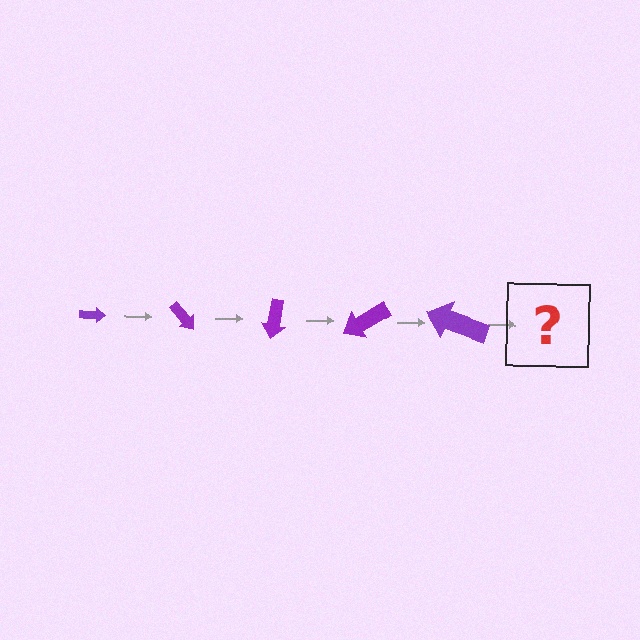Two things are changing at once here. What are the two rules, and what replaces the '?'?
The two rules are that the arrow grows larger each step and it rotates 50 degrees each step. The '?' should be an arrow, larger than the previous one and rotated 250 degrees from the start.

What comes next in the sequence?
The next element should be an arrow, larger than the previous one and rotated 250 degrees from the start.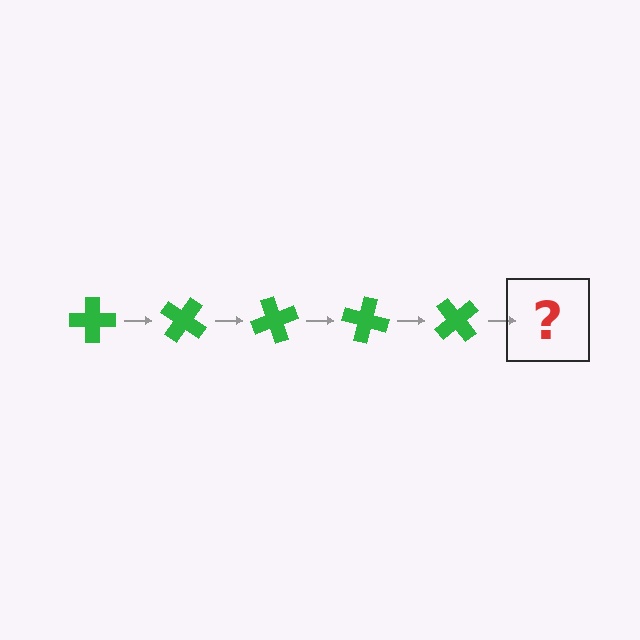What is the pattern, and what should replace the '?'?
The pattern is that the cross rotates 35 degrees each step. The '?' should be a green cross rotated 175 degrees.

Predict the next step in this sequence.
The next step is a green cross rotated 175 degrees.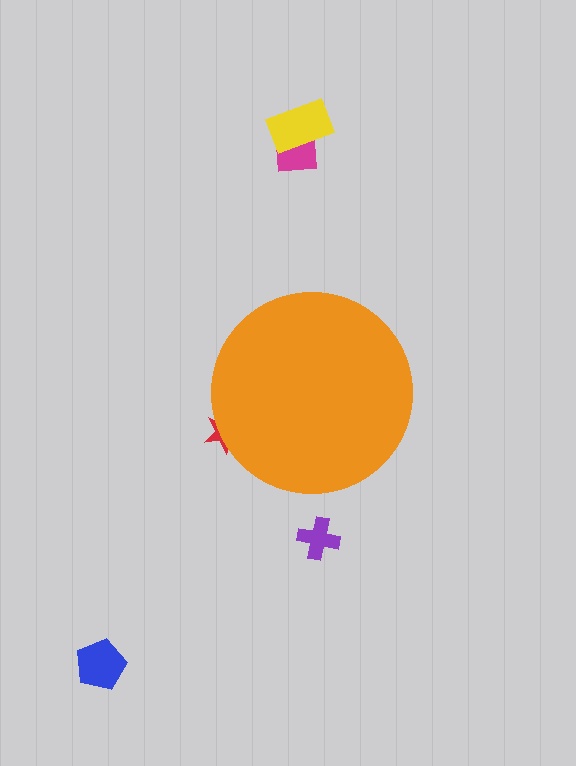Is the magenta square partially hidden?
No, the magenta square is fully visible.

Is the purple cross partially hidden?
No, the purple cross is fully visible.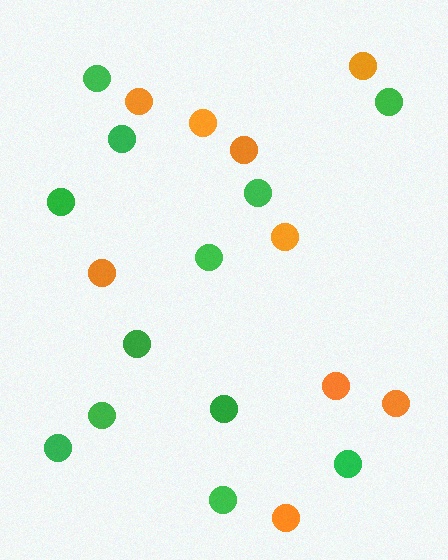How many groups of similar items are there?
There are 2 groups: one group of green circles (12) and one group of orange circles (9).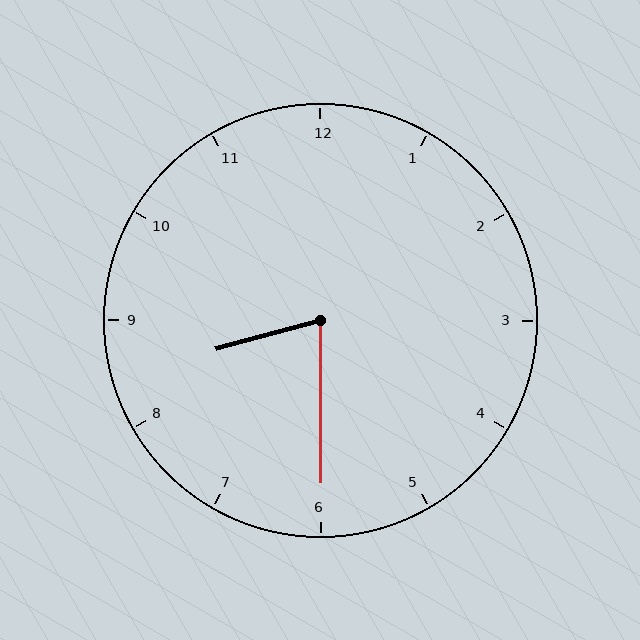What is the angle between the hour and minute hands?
Approximately 75 degrees.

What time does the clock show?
8:30.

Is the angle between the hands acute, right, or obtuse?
It is acute.